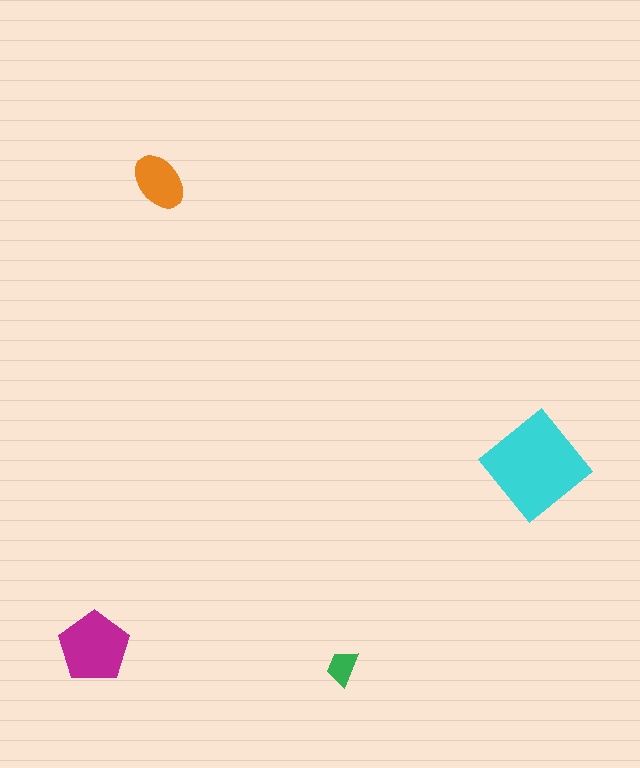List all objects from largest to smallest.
The cyan diamond, the magenta pentagon, the orange ellipse, the green trapezoid.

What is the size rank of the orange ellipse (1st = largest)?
3rd.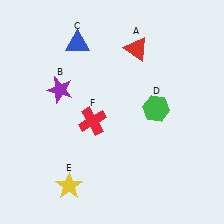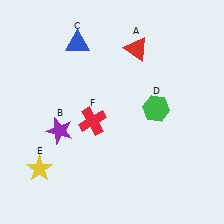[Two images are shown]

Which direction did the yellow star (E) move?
The yellow star (E) moved left.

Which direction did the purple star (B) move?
The purple star (B) moved down.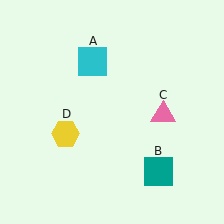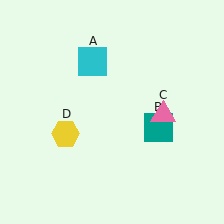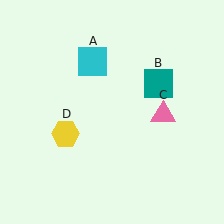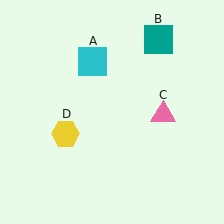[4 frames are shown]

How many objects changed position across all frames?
1 object changed position: teal square (object B).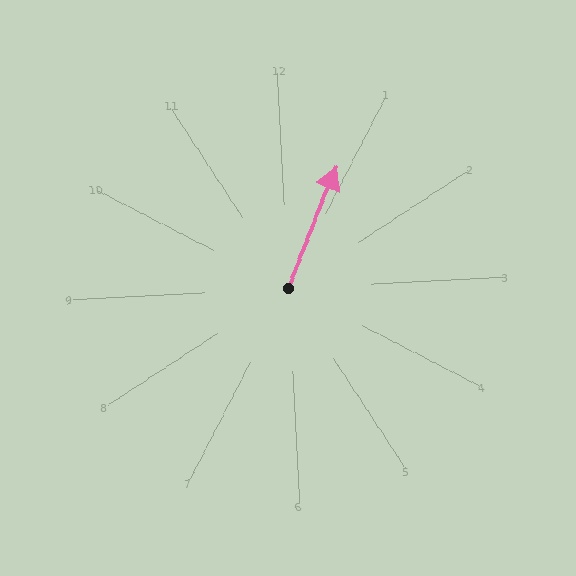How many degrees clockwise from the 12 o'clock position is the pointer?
Approximately 25 degrees.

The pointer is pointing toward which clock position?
Roughly 1 o'clock.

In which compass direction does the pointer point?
Northeast.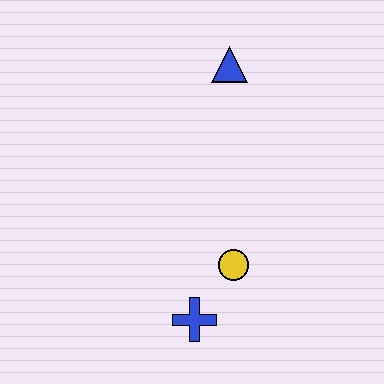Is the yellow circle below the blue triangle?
Yes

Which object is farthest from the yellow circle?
The blue triangle is farthest from the yellow circle.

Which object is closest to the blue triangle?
The yellow circle is closest to the blue triangle.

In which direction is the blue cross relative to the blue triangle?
The blue cross is below the blue triangle.